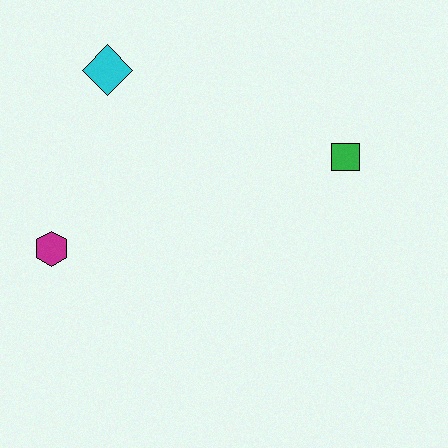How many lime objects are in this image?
There are no lime objects.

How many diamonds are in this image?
There is 1 diamond.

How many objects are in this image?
There are 3 objects.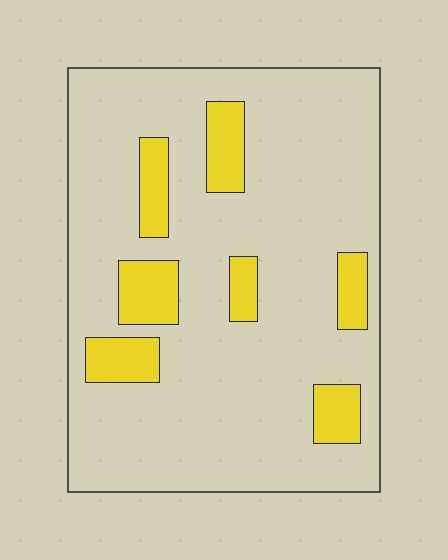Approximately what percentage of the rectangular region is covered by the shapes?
Approximately 15%.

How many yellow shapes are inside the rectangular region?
7.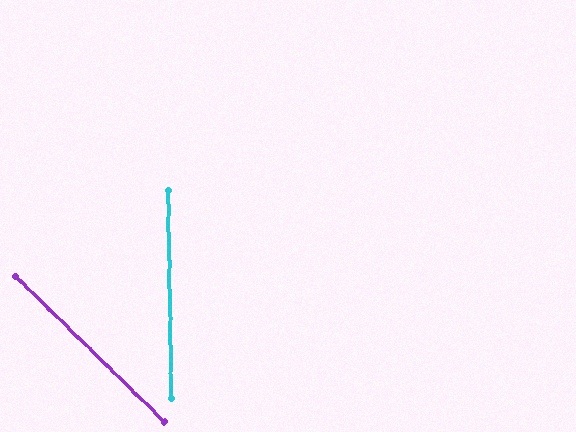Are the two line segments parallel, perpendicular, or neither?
Neither parallel nor perpendicular — they differ by about 45°.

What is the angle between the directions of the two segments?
Approximately 45 degrees.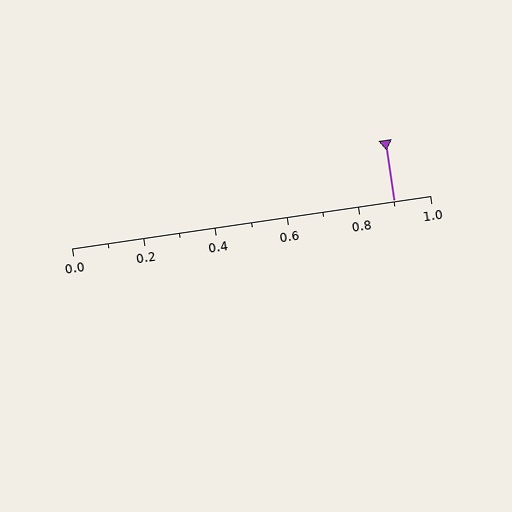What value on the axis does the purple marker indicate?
The marker indicates approximately 0.9.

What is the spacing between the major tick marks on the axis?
The major ticks are spaced 0.2 apart.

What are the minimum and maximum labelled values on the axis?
The axis runs from 0.0 to 1.0.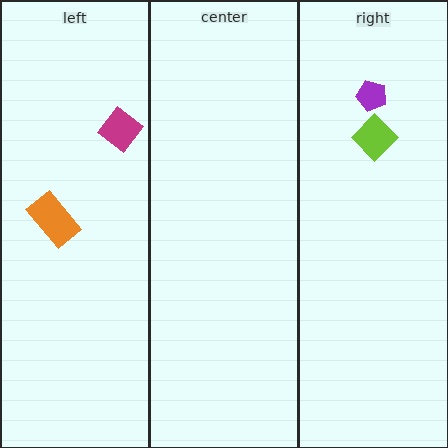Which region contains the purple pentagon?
The right region.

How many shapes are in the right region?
2.